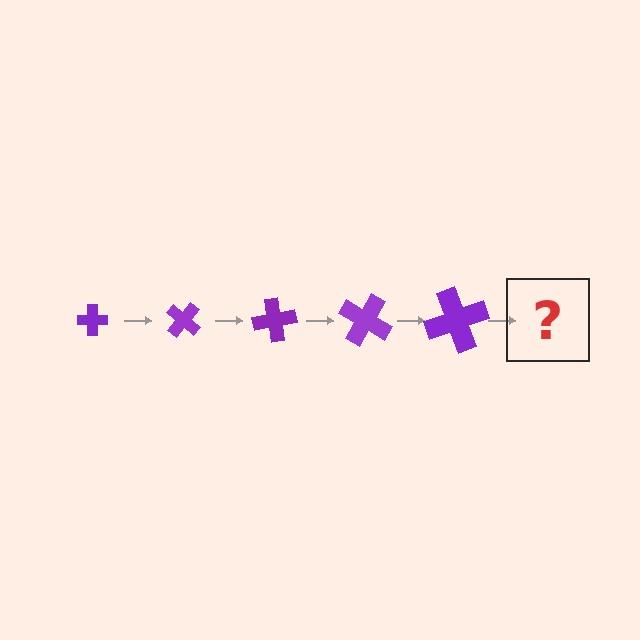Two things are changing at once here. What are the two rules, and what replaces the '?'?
The two rules are that the cross grows larger each step and it rotates 40 degrees each step. The '?' should be a cross, larger than the previous one and rotated 200 degrees from the start.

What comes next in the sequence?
The next element should be a cross, larger than the previous one and rotated 200 degrees from the start.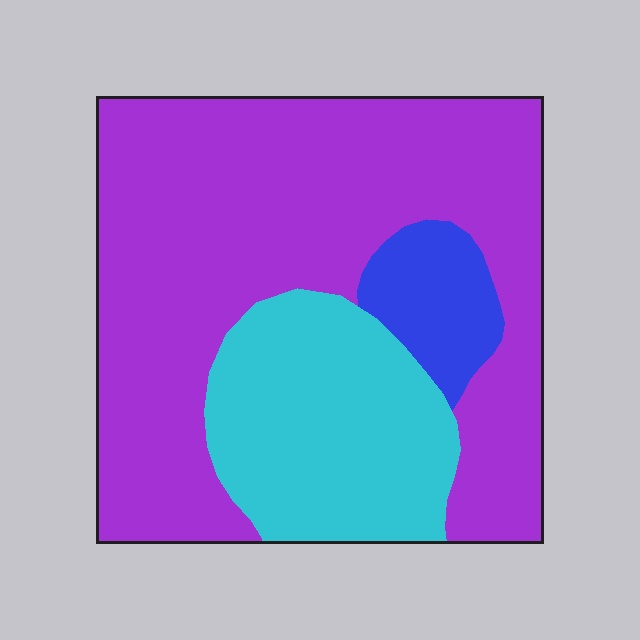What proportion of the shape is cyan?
Cyan covers 26% of the shape.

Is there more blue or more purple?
Purple.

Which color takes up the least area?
Blue, at roughly 10%.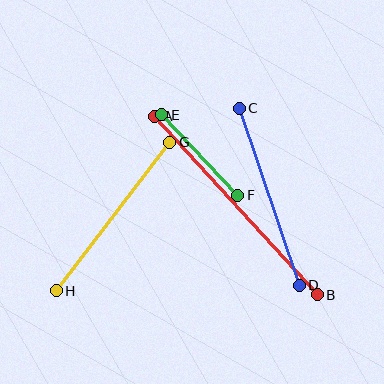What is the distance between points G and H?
The distance is approximately 187 pixels.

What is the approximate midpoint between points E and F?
The midpoint is at approximately (200, 155) pixels.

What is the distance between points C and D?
The distance is approximately 187 pixels.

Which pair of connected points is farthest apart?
Points A and B are farthest apart.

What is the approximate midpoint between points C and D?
The midpoint is at approximately (269, 197) pixels.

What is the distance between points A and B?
The distance is approximately 241 pixels.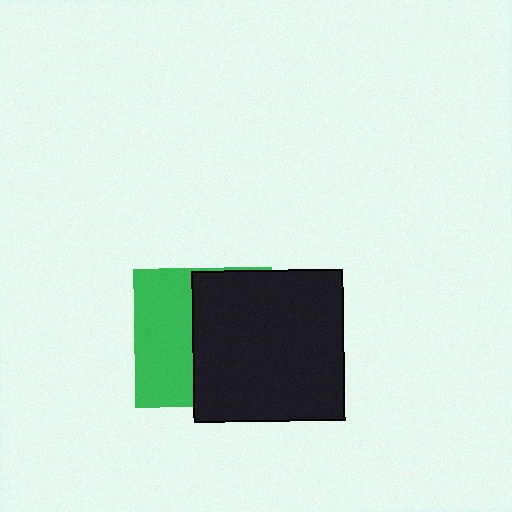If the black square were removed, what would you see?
You would see the complete green square.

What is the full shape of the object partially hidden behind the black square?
The partially hidden object is a green square.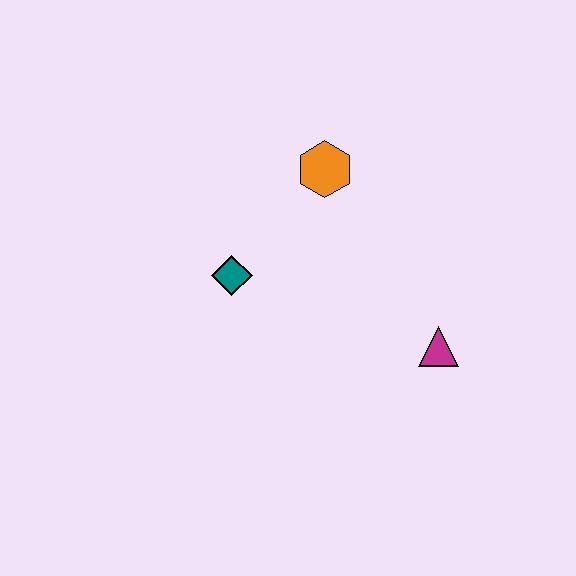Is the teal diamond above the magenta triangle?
Yes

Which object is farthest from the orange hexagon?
The magenta triangle is farthest from the orange hexagon.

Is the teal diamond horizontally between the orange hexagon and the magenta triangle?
No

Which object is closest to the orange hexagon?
The teal diamond is closest to the orange hexagon.